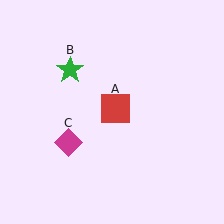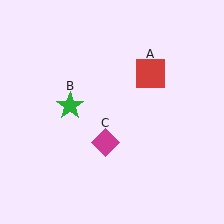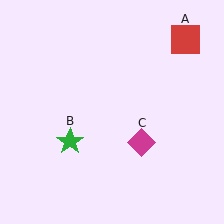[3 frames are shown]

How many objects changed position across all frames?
3 objects changed position: red square (object A), green star (object B), magenta diamond (object C).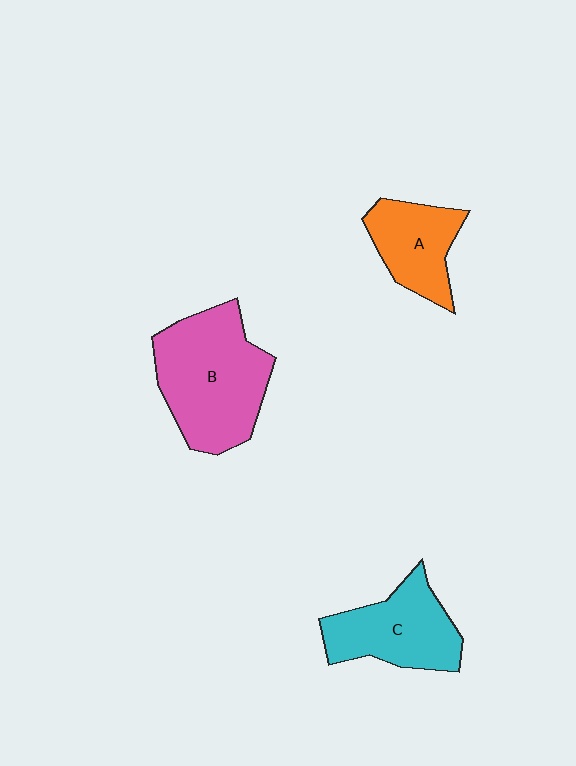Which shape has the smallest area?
Shape A (orange).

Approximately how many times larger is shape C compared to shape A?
Approximately 1.3 times.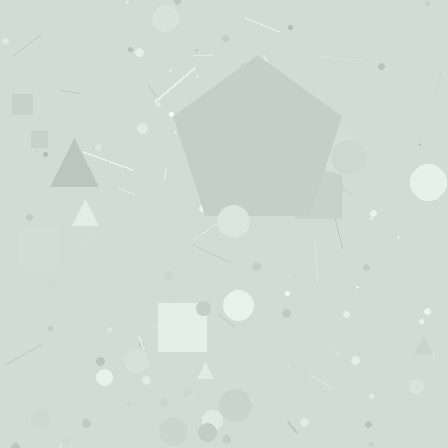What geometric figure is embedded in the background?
A pentagon is embedded in the background.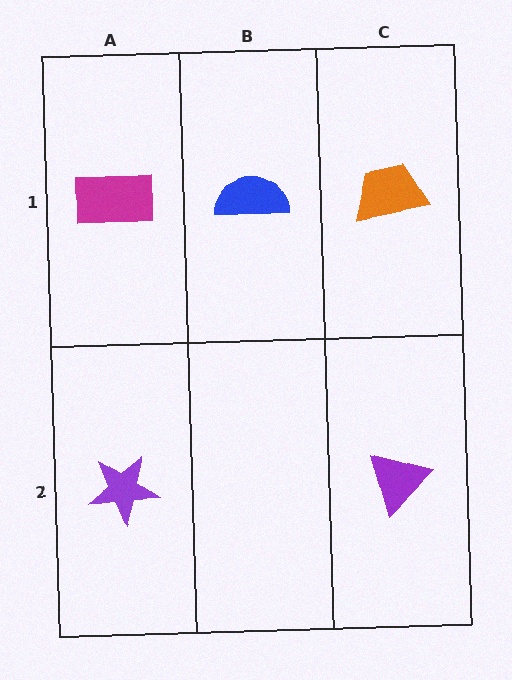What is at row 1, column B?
A blue semicircle.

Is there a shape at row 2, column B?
No, that cell is empty.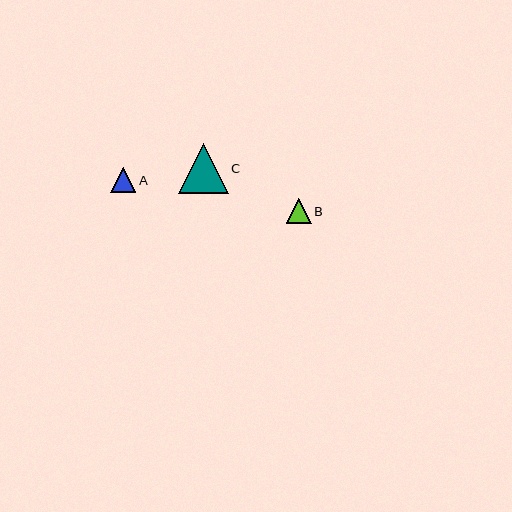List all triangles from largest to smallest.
From largest to smallest: C, B, A.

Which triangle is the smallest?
Triangle A is the smallest with a size of approximately 25 pixels.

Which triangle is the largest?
Triangle C is the largest with a size of approximately 50 pixels.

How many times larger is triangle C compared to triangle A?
Triangle C is approximately 2.0 times the size of triangle A.